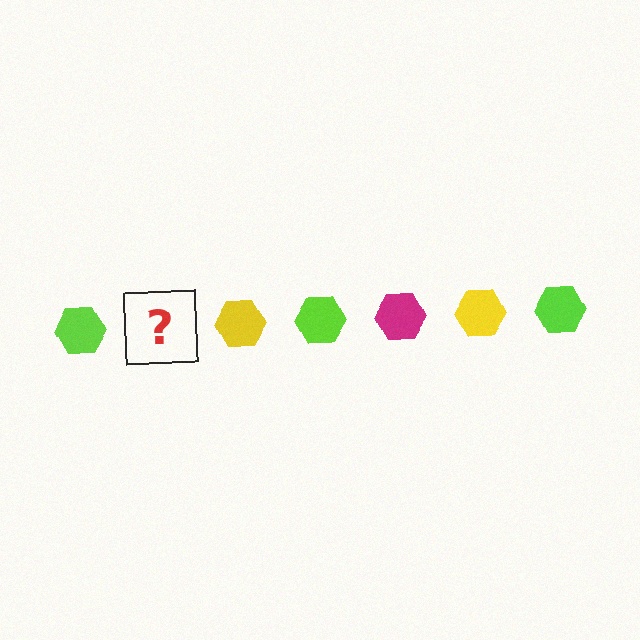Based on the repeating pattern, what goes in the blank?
The blank should be a magenta hexagon.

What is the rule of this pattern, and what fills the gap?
The rule is that the pattern cycles through lime, magenta, yellow hexagons. The gap should be filled with a magenta hexagon.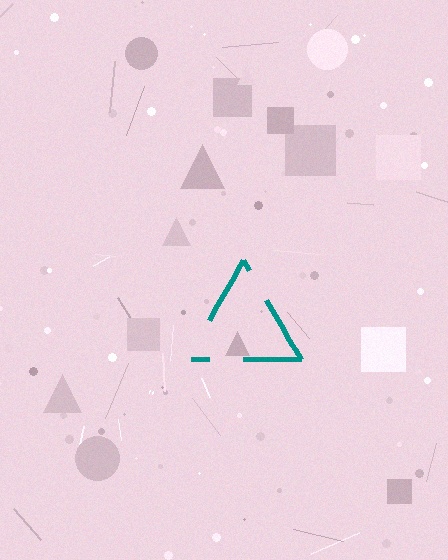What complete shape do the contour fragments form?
The contour fragments form a triangle.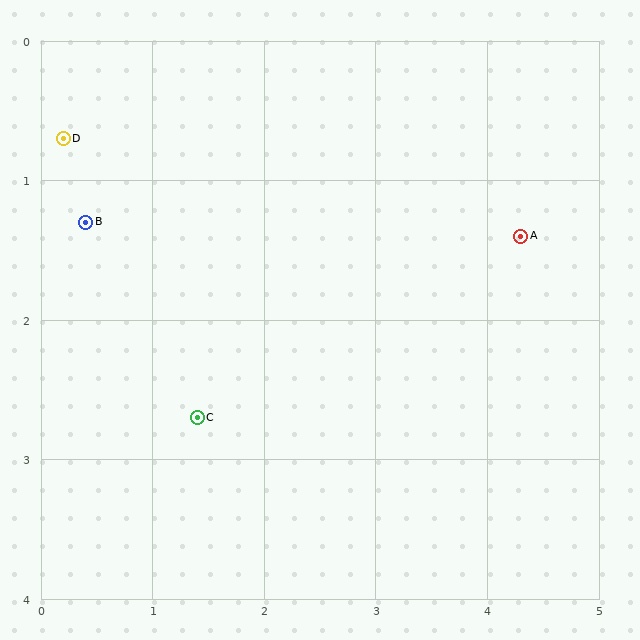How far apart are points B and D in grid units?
Points B and D are about 0.6 grid units apart.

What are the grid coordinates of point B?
Point B is at approximately (0.4, 1.3).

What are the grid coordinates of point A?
Point A is at approximately (4.3, 1.4).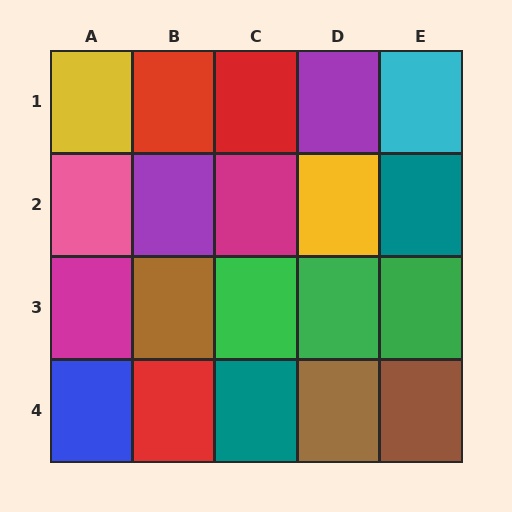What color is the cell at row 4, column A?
Blue.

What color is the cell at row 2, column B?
Purple.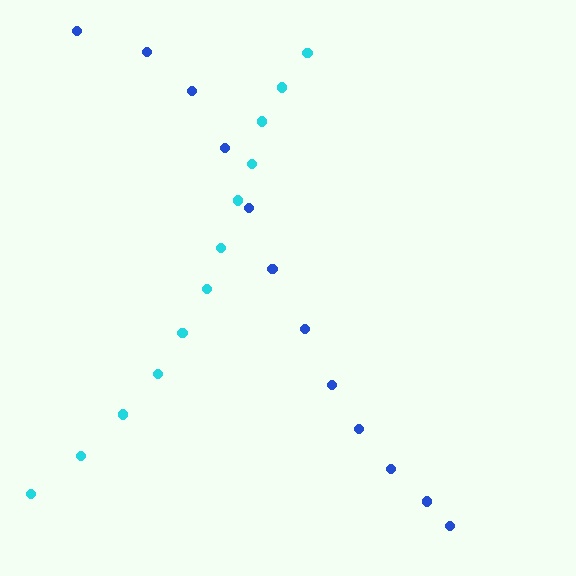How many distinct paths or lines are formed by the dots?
There are 2 distinct paths.